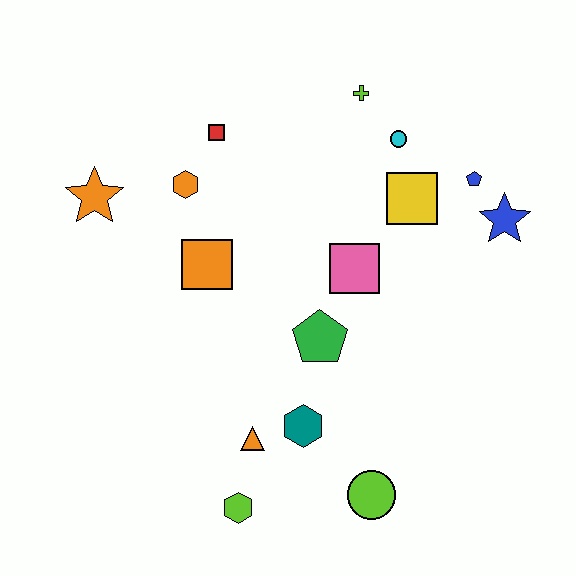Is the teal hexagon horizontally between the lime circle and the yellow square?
No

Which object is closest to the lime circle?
The teal hexagon is closest to the lime circle.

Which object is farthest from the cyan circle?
The lime hexagon is farthest from the cyan circle.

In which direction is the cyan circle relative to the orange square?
The cyan circle is to the right of the orange square.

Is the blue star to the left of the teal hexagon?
No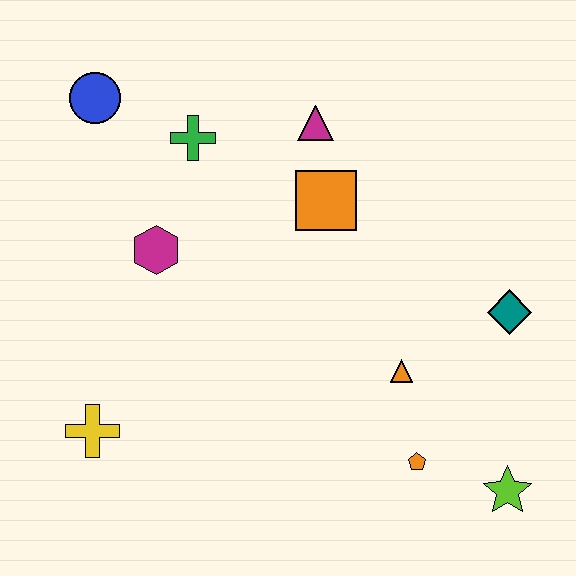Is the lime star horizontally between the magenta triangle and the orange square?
No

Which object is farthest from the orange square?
The lime star is farthest from the orange square.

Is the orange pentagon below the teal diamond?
Yes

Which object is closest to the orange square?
The magenta triangle is closest to the orange square.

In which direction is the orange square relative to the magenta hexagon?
The orange square is to the right of the magenta hexagon.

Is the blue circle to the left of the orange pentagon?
Yes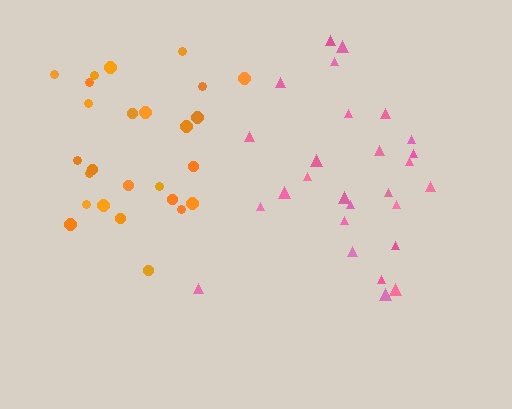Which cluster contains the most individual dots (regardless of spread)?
Pink (27).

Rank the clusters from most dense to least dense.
orange, pink.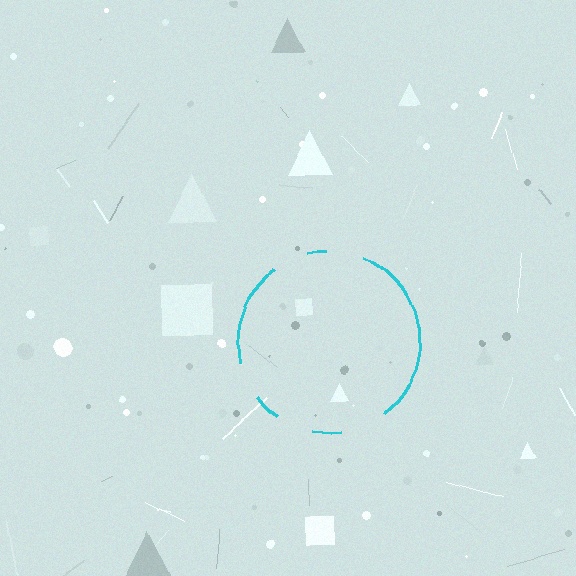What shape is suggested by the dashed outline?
The dashed outline suggests a circle.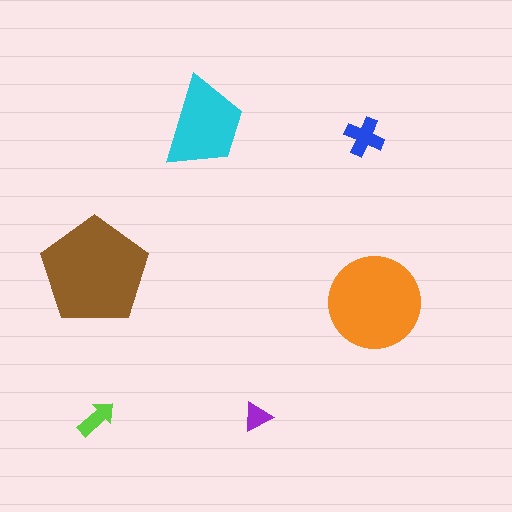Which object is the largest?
The brown pentagon.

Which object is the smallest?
The purple triangle.